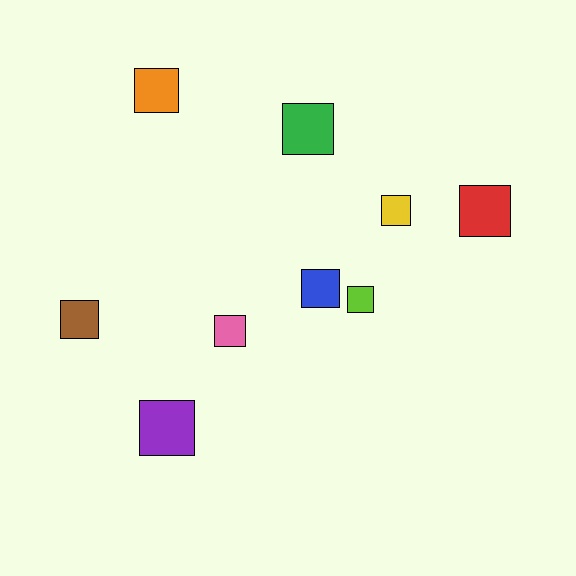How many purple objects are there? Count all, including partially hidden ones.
There is 1 purple object.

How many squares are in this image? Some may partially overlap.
There are 9 squares.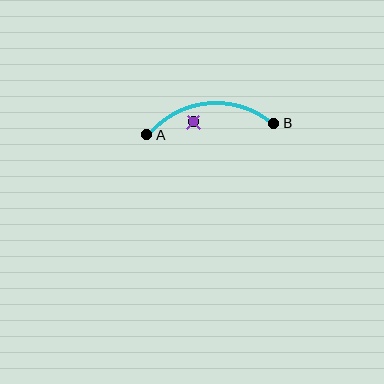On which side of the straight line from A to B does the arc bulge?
The arc bulges above the straight line connecting A and B.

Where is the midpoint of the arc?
The arc midpoint is the point on the curve farthest from the straight line joining A and B. It sits above that line.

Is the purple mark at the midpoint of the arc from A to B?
No — the purple mark does not lie on the arc at all. It sits slightly inside the curve.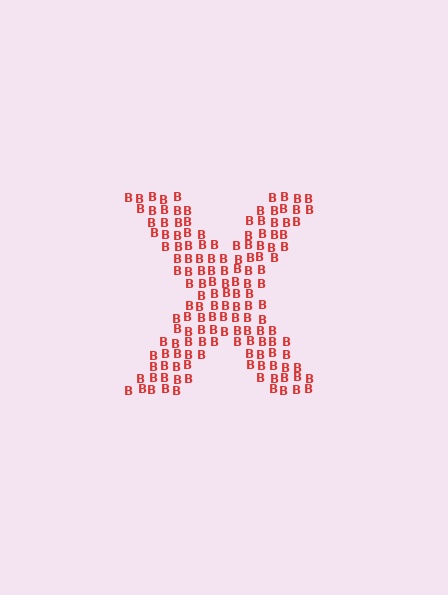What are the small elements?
The small elements are letter B's.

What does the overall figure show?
The overall figure shows the letter X.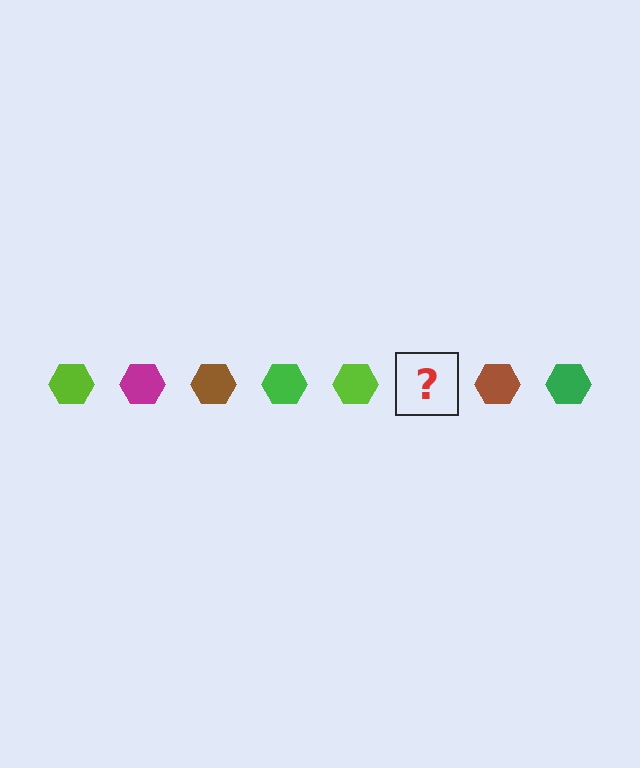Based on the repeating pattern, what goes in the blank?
The blank should be a magenta hexagon.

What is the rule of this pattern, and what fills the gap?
The rule is that the pattern cycles through lime, magenta, brown, green hexagons. The gap should be filled with a magenta hexagon.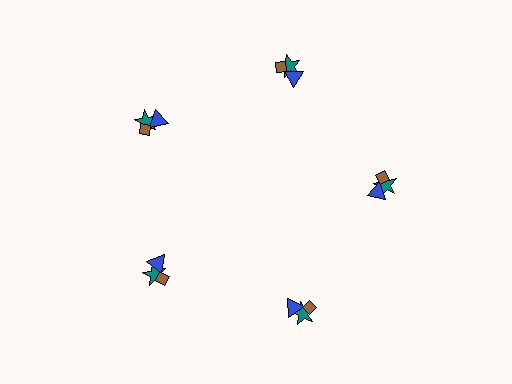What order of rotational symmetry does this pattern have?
This pattern has 5-fold rotational symmetry.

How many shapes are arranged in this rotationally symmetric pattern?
There are 15 shapes, arranged in 5 groups of 3.